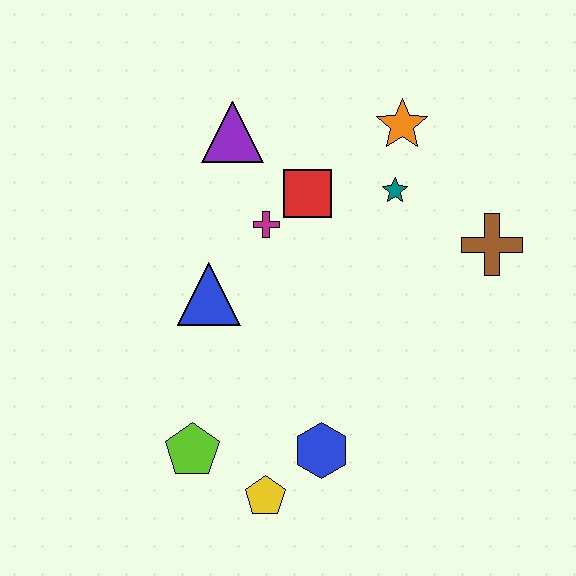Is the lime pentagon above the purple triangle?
No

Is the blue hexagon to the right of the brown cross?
No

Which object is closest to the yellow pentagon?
The blue hexagon is closest to the yellow pentagon.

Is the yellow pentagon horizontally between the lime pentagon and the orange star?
Yes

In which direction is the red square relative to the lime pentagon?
The red square is above the lime pentagon.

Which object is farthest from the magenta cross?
The yellow pentagon is farthest from the magenta cross.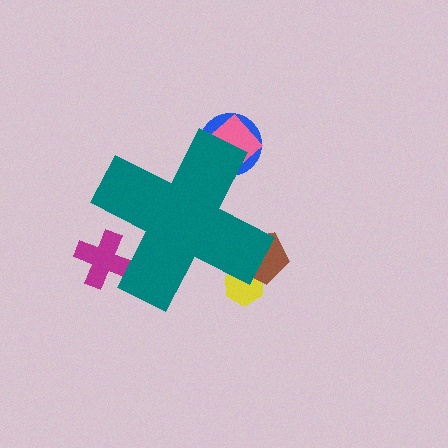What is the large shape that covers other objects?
A teal cross.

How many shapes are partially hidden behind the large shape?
5 shapes are partially hidden.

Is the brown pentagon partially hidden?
Yes, the brown pentagon is partially hidden behind the teal cross.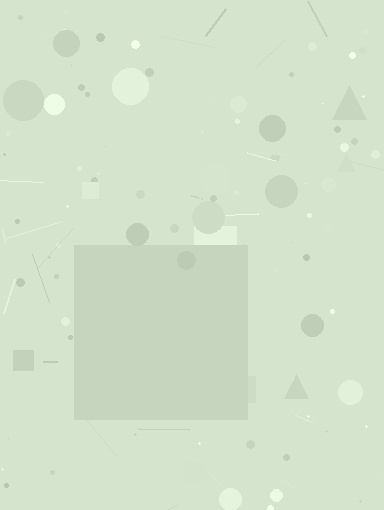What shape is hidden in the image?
A square is hidden in the image.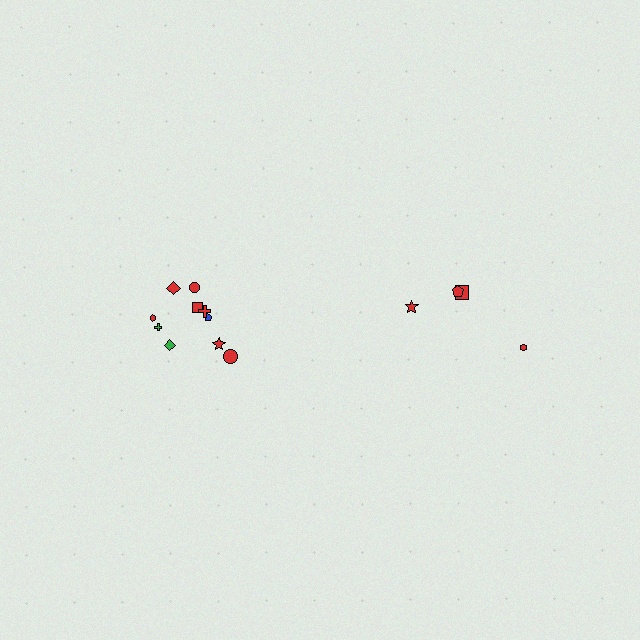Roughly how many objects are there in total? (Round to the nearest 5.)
Roughly 15 objects in total.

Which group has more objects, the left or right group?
The left group.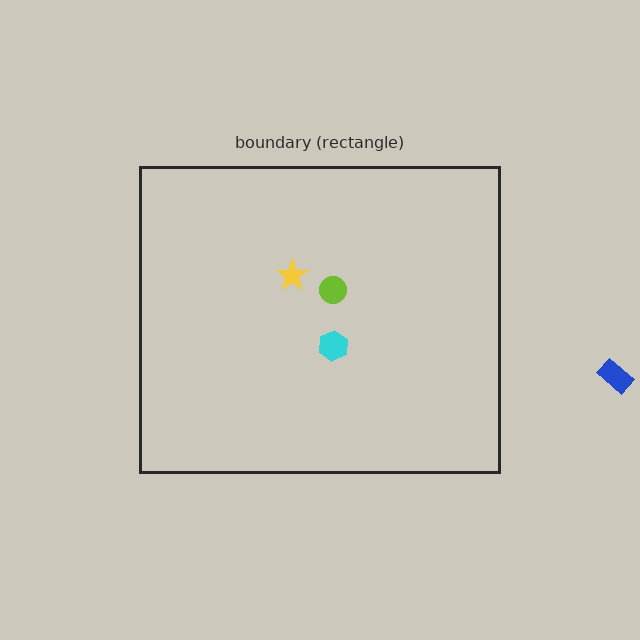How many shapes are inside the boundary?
3 inside, 1 outside.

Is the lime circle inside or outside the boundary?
Inside.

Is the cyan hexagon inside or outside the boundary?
Inside.